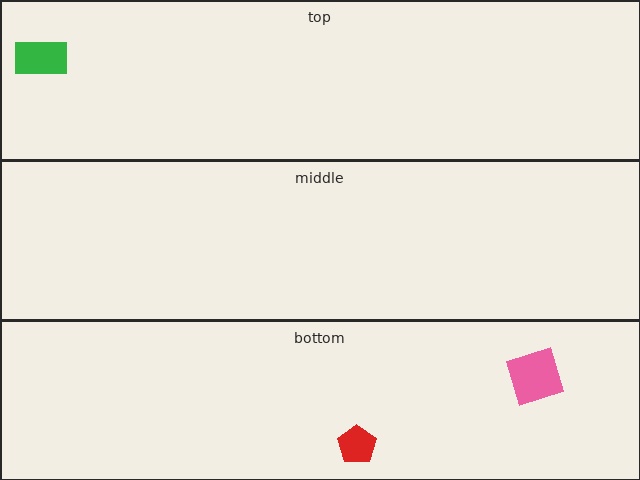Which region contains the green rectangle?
The top region.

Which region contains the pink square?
The bottom region.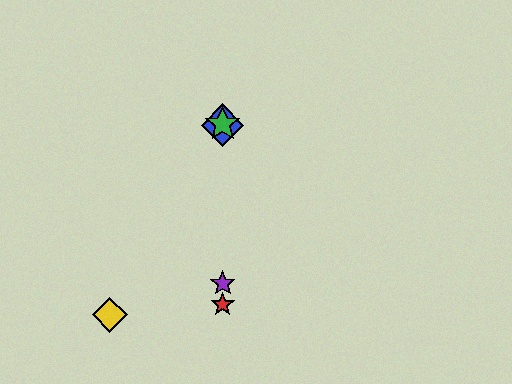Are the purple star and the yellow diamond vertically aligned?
No, the purple star is at x≈223 and the yellow diamond is at x≈110.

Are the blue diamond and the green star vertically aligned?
Yes, both are at x≈223.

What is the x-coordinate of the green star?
The green star is at x≈223.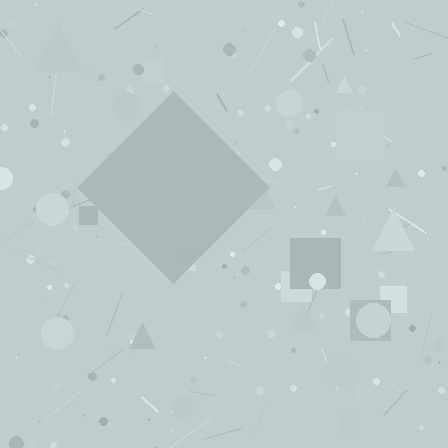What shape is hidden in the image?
A diamond is hidden in the image.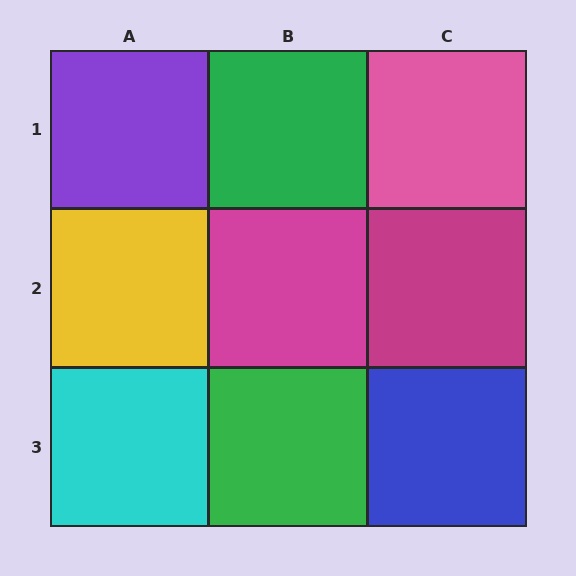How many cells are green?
2 cells are green.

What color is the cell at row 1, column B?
Green.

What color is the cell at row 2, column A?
Yellow.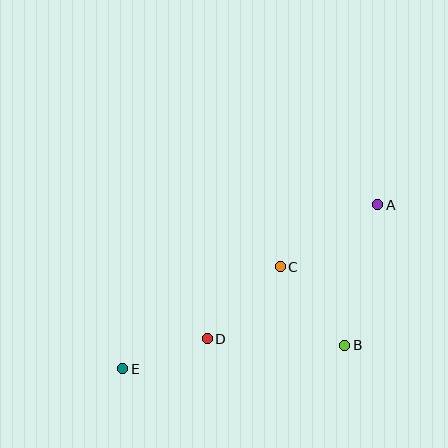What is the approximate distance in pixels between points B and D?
The distance between B and D is approximately 137 pixels.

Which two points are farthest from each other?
Points A and E are farthest from each other.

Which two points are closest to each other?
Points D and E are closest to each other.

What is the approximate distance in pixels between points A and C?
The distance between A and C is approximately 115 pixels.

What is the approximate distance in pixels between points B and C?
The distance between B and C is approximately 102 pixels.